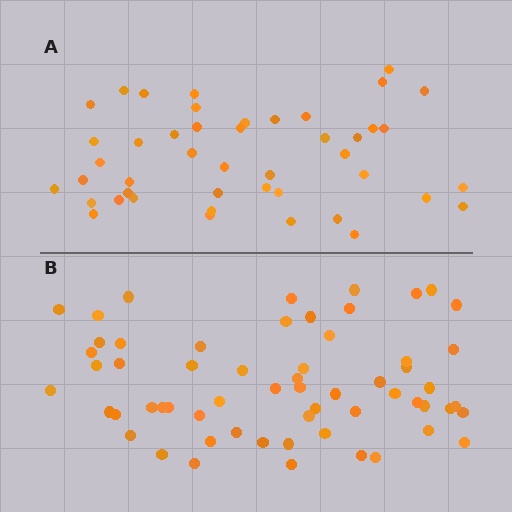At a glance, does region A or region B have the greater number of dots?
Region B (the bottom region) has more dots.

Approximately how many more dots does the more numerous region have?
Region B has approximately 15 more dots than region A.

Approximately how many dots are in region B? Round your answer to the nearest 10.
About 60 dots.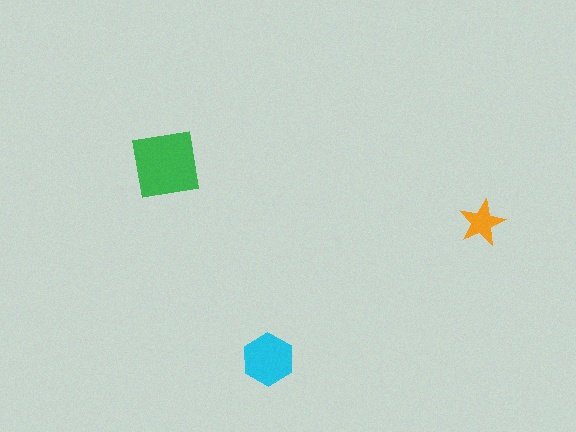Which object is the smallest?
The orange star.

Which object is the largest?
The green square.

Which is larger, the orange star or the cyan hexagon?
The cyan hexagon.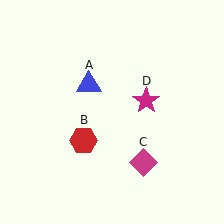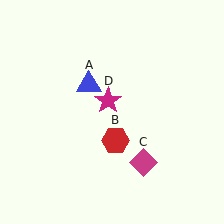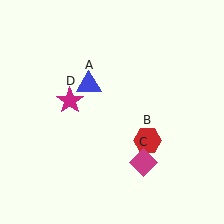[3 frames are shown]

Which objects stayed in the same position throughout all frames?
Blue triangle (object A) and magenta diamond (object C) remained stationary.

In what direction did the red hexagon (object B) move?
The red hexagon (object B) moved right.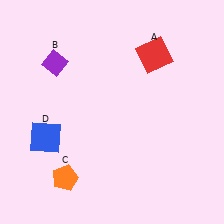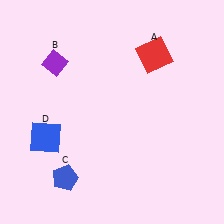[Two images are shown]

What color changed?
The pentagon (C) changed from orange in Image 1 to blue in Image 2.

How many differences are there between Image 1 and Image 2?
There is 1 difference between the two images.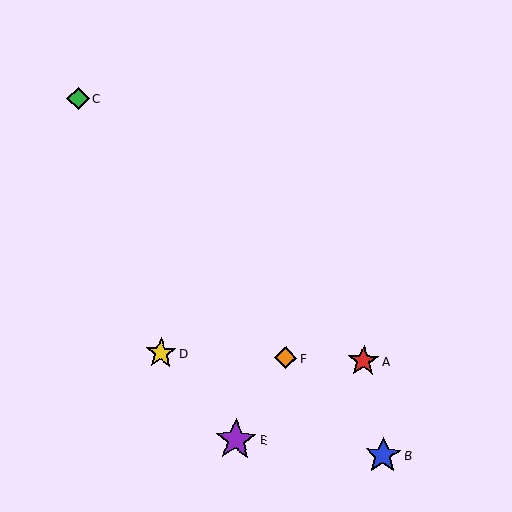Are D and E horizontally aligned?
No, D is at y≈353 and E is at y≈440.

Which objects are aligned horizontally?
Objects A, D, F are aligned horizontally.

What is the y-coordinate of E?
Object E is at y≈440.